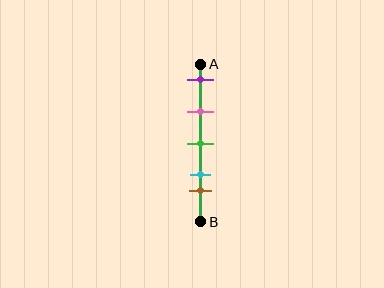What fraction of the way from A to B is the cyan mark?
The cyan mark is approximately 70% (0.7) of the way from A to B.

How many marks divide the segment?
There are 5 marks dividing the segment.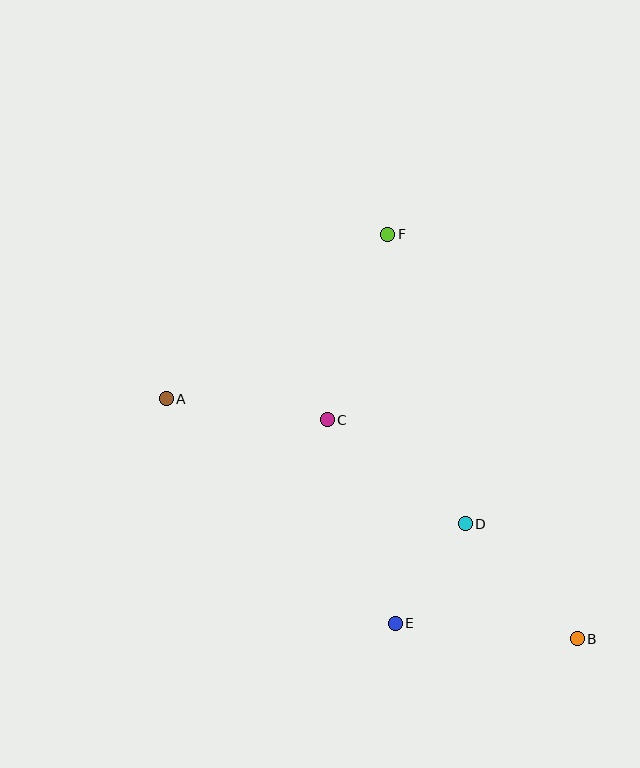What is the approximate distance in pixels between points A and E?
The distance between A and E is approximately 321 pixels.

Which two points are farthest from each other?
Points A and B are farthest from each other.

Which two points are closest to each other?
Points D and E are closest to each other.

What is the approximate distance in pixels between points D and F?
The distance between D and F is approximately 300 pixels.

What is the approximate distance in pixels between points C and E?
The distance between C and E is approximately 215 pixels.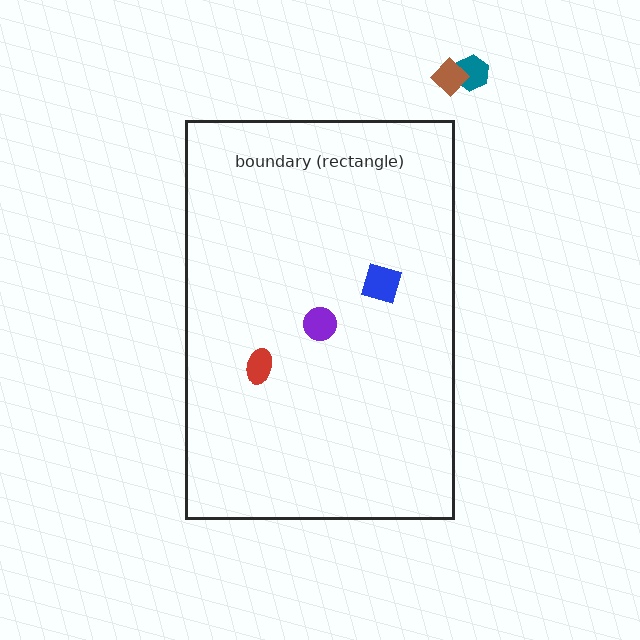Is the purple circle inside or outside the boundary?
Inside.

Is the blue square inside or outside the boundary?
Inside.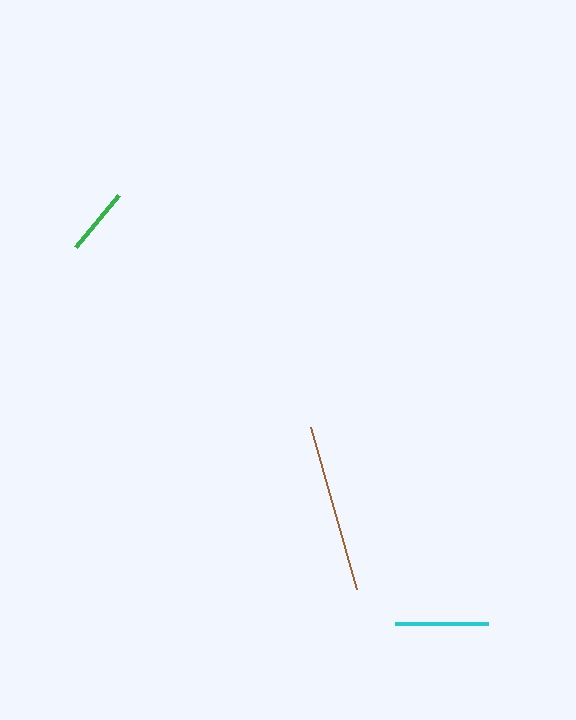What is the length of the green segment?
The green segment is approximately 68 pixels long.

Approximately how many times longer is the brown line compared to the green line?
The brown line is approximately 2.5 times the length of the green line.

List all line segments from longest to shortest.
From longest to shortest: brown, cyan, green.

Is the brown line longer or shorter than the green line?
The brown line is longer than the green line.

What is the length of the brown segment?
The brown segment is approximately 169 pixels long.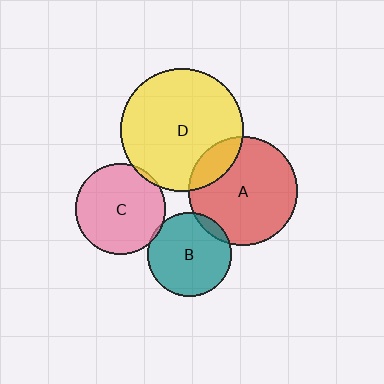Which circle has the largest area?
Circle D (yellow).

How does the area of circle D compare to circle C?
Approximately 1.8 times.